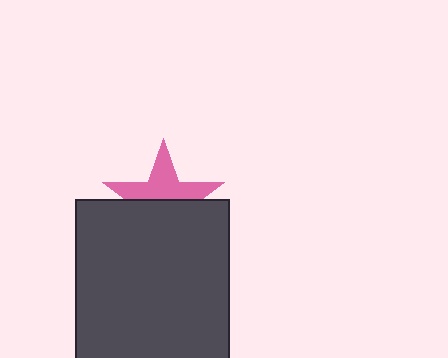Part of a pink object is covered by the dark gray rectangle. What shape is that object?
It is a star.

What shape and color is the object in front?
The object in front is a dark gray rectangle.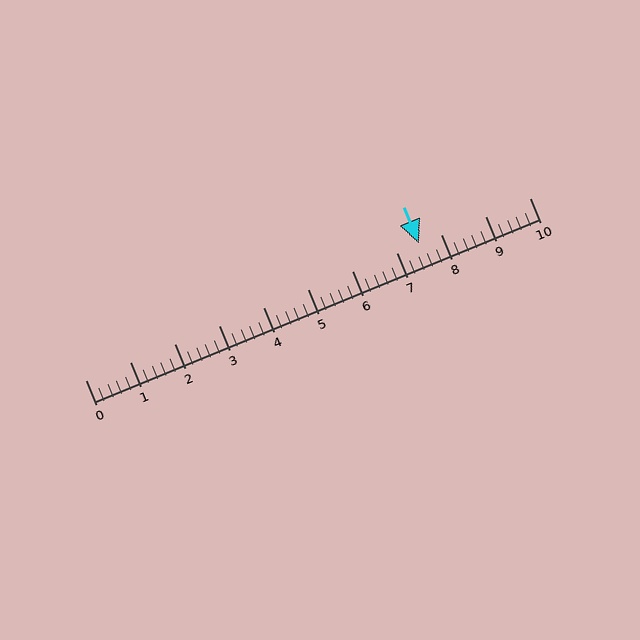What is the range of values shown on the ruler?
The ruler shows values from 0 to 10.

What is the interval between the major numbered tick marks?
The major tick marks are spaced 1 units apart.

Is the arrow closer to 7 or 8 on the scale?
The arrow is closer to 8.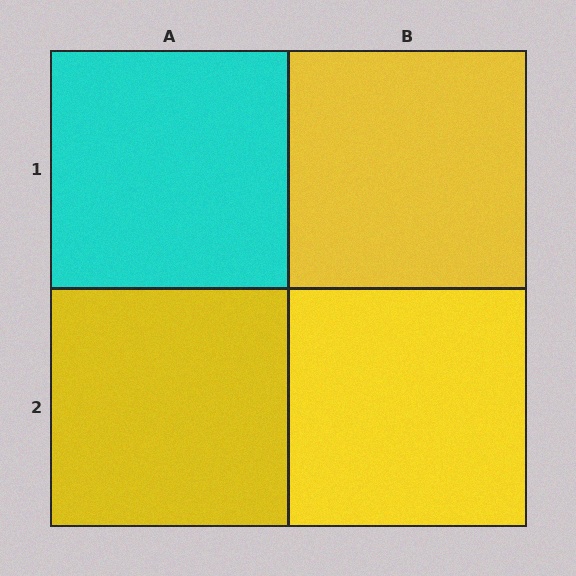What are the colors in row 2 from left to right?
Yellow, yellow.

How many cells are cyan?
1 cell is cyan.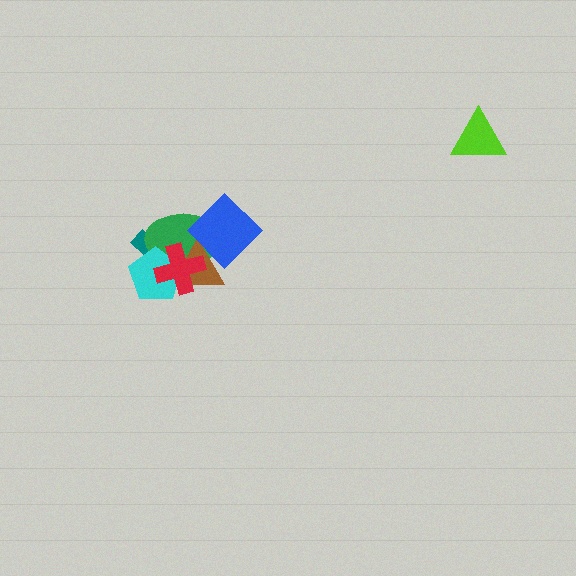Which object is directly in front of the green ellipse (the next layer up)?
The brown triangle is directly in front of the green ellipse.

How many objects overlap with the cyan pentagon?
4 objects overlap with the cyan pentagon.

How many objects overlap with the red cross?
4 objects overlap with the red cross.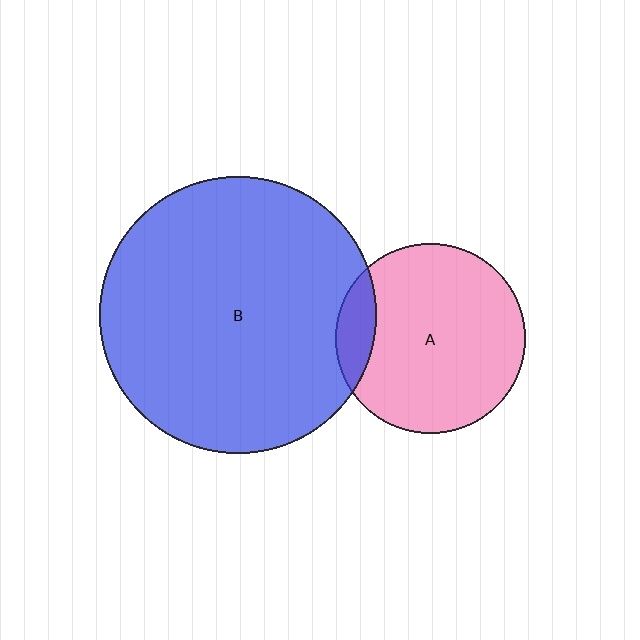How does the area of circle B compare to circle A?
Approximately 2.1 times.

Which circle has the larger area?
Circle B (blue).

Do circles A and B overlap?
Yes.